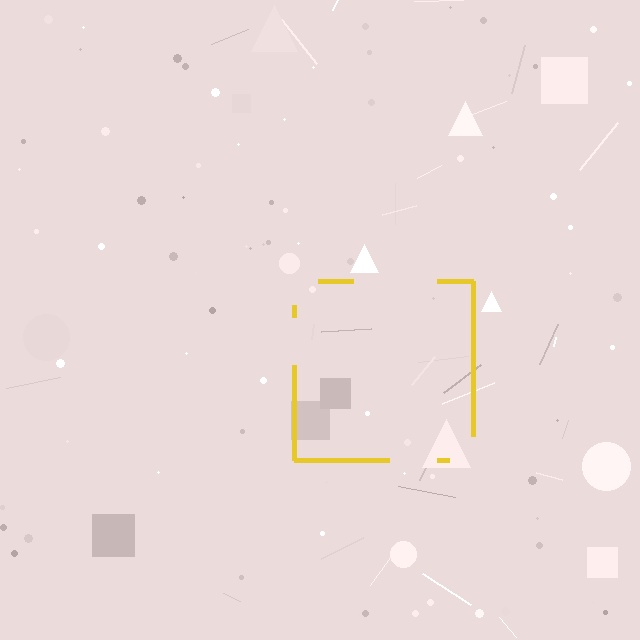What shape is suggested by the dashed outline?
The dashed outline suggests a square.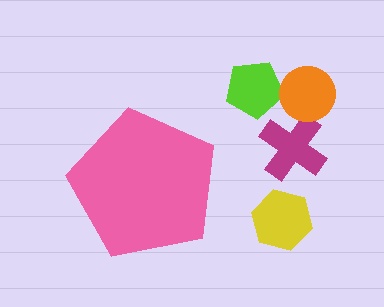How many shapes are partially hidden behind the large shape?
0 shapes are partially hidden.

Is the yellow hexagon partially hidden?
No, the yellow hexagon is fully visible.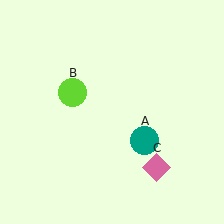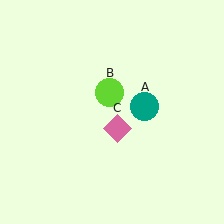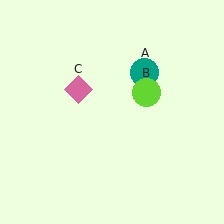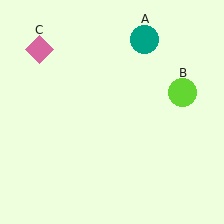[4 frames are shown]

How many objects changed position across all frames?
3 objects changed position: teal circle (object A), lime circle (object B), pink diamond (object C).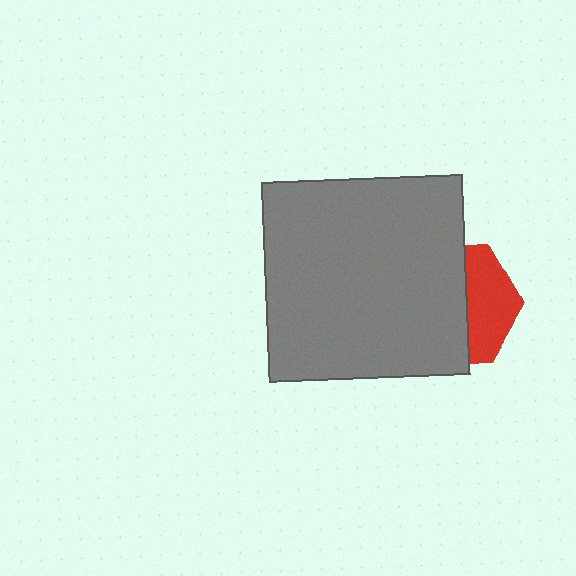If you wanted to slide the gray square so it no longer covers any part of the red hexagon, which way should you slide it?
Slide it left — that is the most direct way to separate the two shapes.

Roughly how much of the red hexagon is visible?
A small part of it is visible (roughly 38%).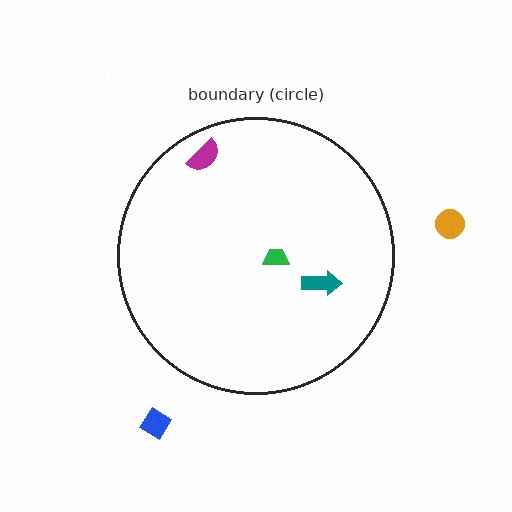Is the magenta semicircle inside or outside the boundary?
Inside.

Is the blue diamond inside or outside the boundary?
Outside.